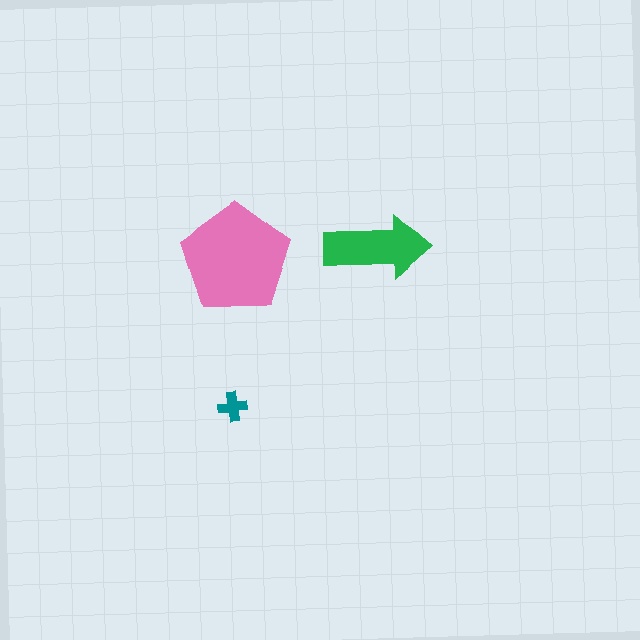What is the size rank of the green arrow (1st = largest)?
2nd.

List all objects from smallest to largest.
The teal cross, the green arrow, the pink pentagon.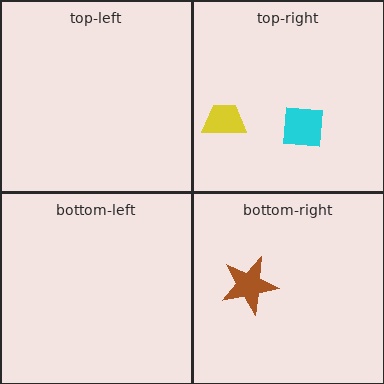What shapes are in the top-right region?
The yellow trapezoid, the cyan square.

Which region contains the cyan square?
The top-right region.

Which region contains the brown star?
The bottom-right region.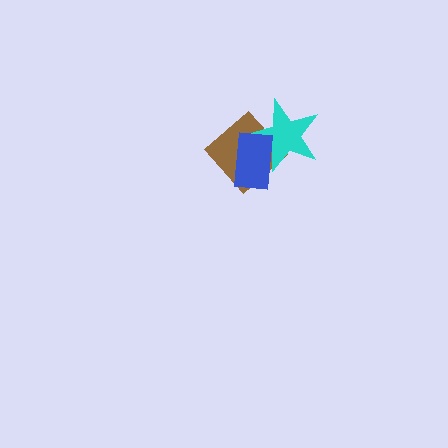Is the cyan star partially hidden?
Yes, it is partially covered by another shape.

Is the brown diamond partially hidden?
Yes, it is partially covered by another shape.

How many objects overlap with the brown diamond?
2 objects overlap with the brown diamond.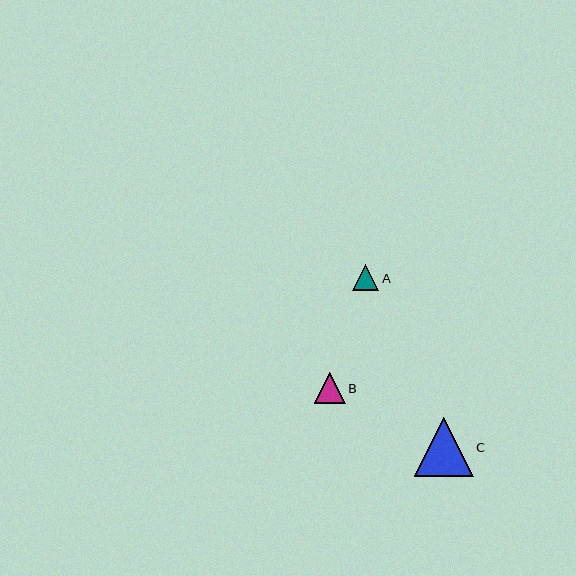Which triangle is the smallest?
Triangle A is the smallest with a size of approximately 26 pixels.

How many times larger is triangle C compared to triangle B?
Triangle C is approximately 1.9 times the size of triangle B.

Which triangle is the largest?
Triangle C is the largest with a size of approximately 59 pixels.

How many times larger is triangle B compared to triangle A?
Triangle B is approximately 1.2 times the size of triangle A.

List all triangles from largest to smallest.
From largest to smallest: C, B, A.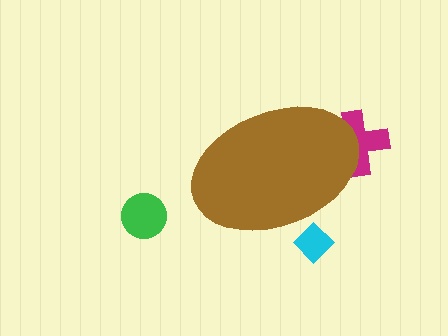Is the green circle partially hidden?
No, the green circle is fully visible.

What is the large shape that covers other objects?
A brown ellipse.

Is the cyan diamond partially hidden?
Yes, the cyan diamond is partially hidden behind the brown ellipse.